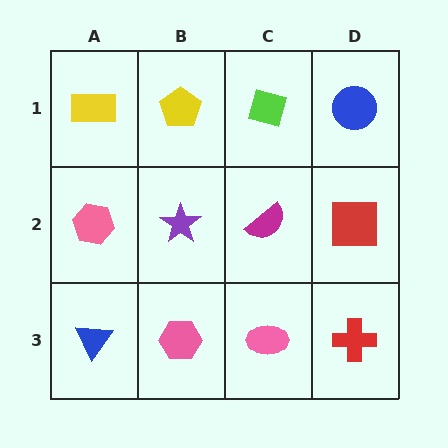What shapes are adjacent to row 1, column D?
A red square (row 2, column D), a lime diamond (row 1, column C).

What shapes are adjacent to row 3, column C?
A magenta semicircle (row 2, column C), a pink hexagon (row 3, column B), a red cross (row 3, column D).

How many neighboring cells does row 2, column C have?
4.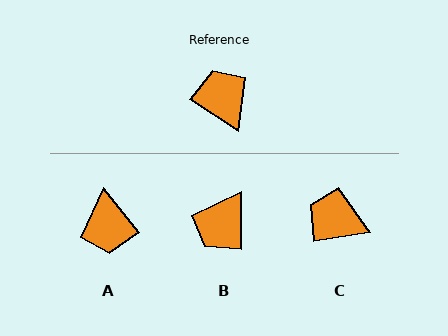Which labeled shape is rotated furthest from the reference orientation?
A, about 163 degrees away.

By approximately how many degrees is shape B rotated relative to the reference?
Approximately 124 degrees counter-clockwise.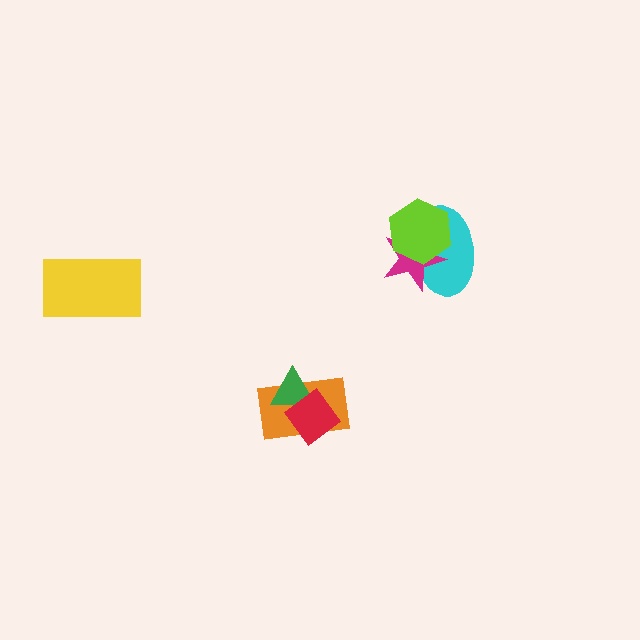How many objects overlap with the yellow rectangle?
0 objects overlap with the yellow rectangle.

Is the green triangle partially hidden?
Yes, it is partially covered by another shape.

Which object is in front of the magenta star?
The lime hexagon is in front of the magenta star.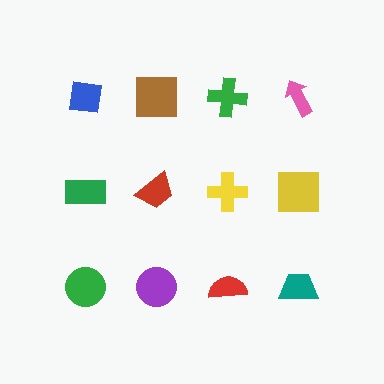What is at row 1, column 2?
A brown square.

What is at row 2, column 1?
A green rectangle.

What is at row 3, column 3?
A red semicircle.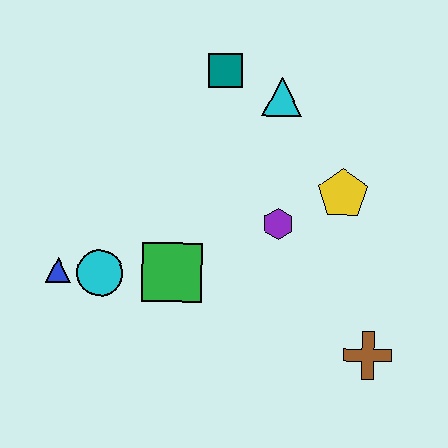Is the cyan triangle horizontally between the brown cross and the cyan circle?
Yes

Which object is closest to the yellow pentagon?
The purple hexagon is closest to the yellow pentagon.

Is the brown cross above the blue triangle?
No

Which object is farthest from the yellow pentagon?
The blue triangle is farthest from the yellow pentagon.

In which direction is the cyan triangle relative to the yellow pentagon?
The cyan triangle is above the yellow pentagon.